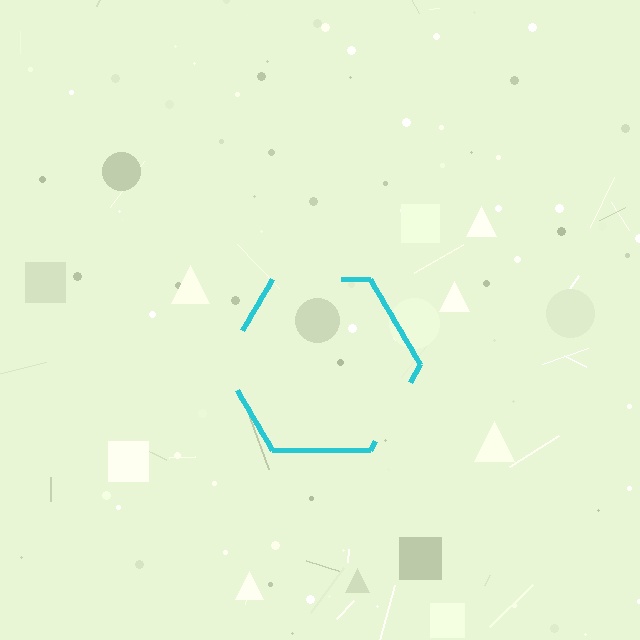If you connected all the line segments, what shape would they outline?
They would outline a hexagon.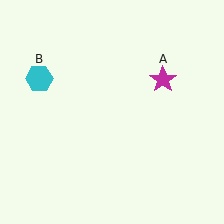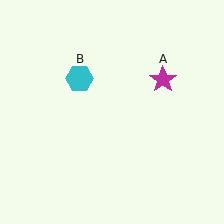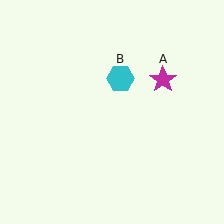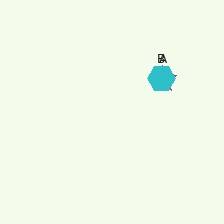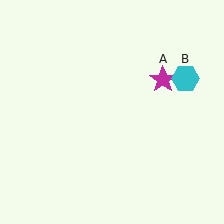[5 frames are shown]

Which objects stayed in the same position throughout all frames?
Magenta star (object A) remained stationary.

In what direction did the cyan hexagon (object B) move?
The cyan hexagon (object B) moved right.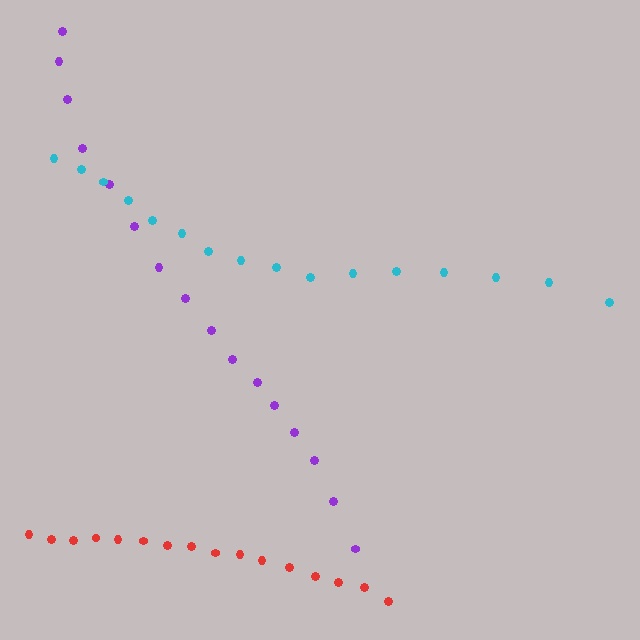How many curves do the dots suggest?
There are 3 distinct paths.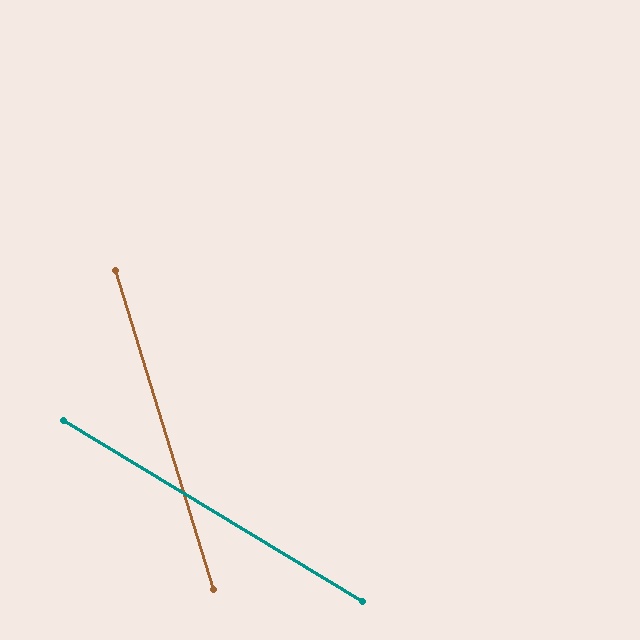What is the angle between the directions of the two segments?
Approximately 42 degrees.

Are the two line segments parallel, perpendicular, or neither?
Neither parallel nor perpendicular — they differ by about 42°.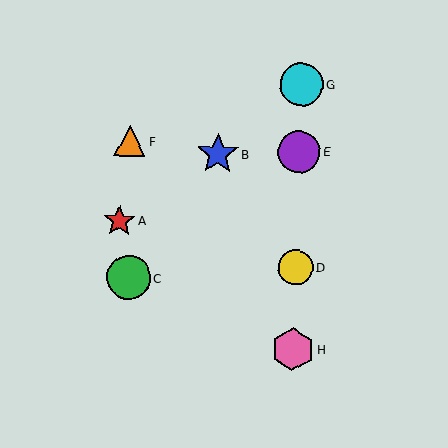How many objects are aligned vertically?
4 objects (D, E, G, H) are aligned vertically.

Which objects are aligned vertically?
Objects D, E, G, H are aligned vertically.